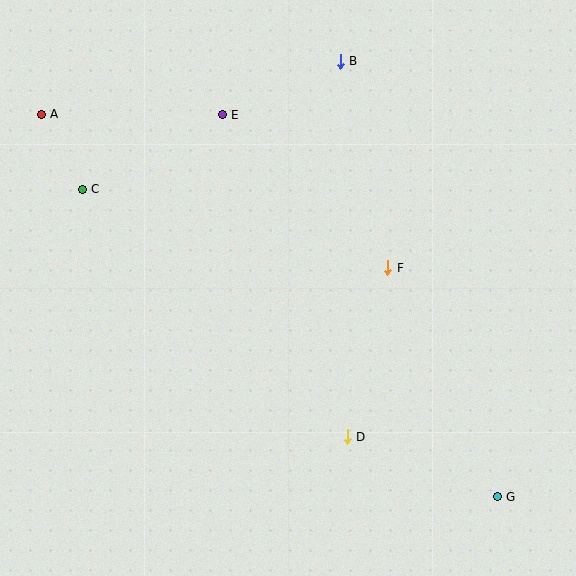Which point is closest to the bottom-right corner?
Point G is closest to the bottom-right corner.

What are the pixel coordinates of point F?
Point F is at (388, 268).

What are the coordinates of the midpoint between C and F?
The midpoint between C and F is at (235, 229).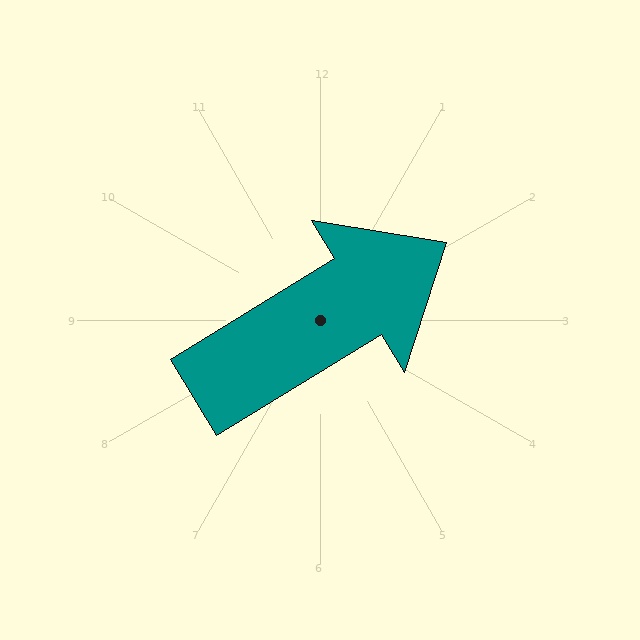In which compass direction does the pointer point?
Northeast.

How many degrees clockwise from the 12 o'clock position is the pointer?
Approximately 59 degrees.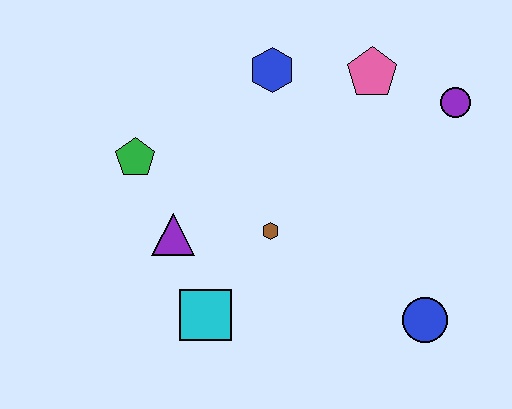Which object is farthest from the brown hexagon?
The purple circle is farthest from the brown hexagon.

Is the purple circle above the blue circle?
Yes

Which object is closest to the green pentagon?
The purple triangle is closest to the green pentagon.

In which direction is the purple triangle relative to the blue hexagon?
The purple triangle is below the blue hexagon.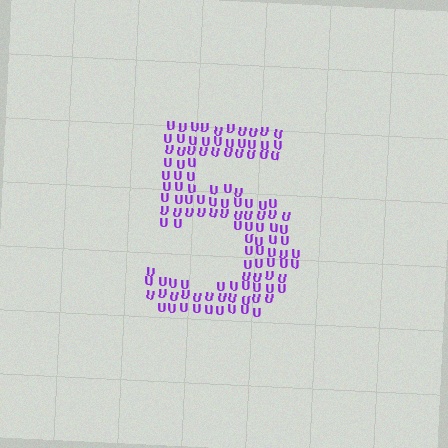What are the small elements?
The small elements are letter U's.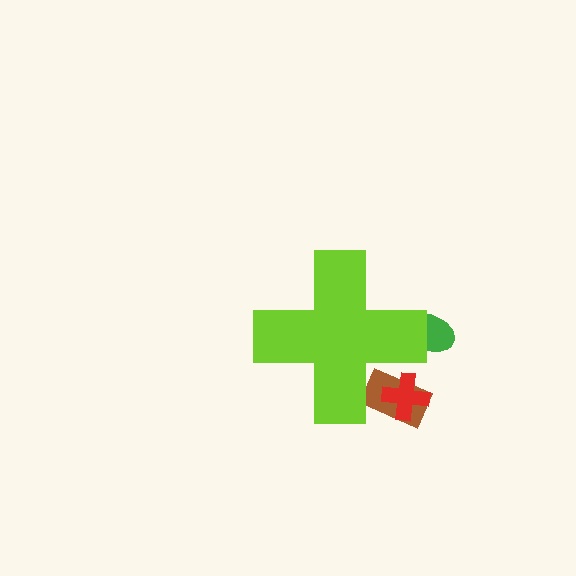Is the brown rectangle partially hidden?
Yes, the brown rectangle is partially hidden behind the lime cross.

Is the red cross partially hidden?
Yes, the red cross is partially hidden behind the lime cross.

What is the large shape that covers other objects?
A lime cross.